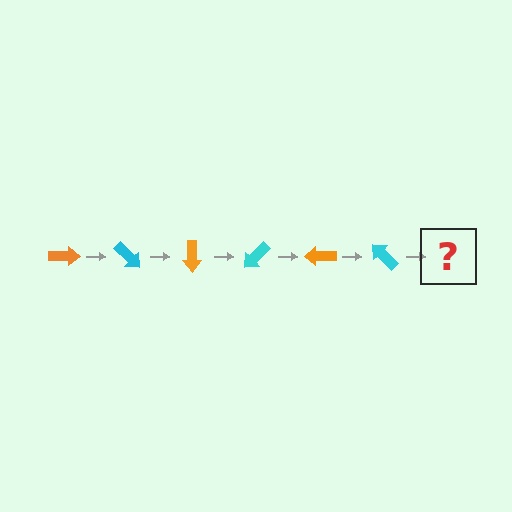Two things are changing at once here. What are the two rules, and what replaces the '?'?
The two rules are that it rotates 45 degrees each step and the color cycles through orange and cyan. The '?' should be an orange arrow, rotated 270 degrees from the start.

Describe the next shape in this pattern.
It should be an orange arrow, rotated 270 degrees from the start.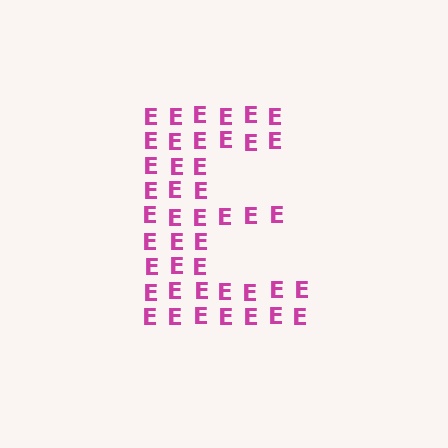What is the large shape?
The large shape is the letter E.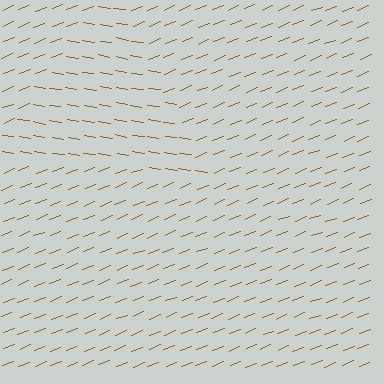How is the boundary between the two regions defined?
The boundary is defined purely by a change in line orientation (approximately 31 degrees difference). All lines are the same color and thickness.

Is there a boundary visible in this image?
Yes, there is a texture boundary formed by a change in line orientation.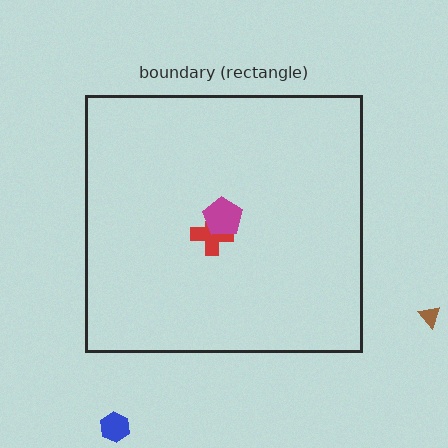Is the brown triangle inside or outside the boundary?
Outside.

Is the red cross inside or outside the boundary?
Inside.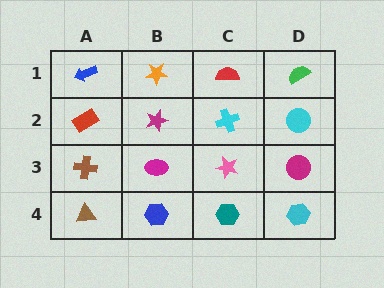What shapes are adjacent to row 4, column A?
A brown cross (row 3, column A), a blue hexagon (row 4, column B).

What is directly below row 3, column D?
A cyan hexagon.